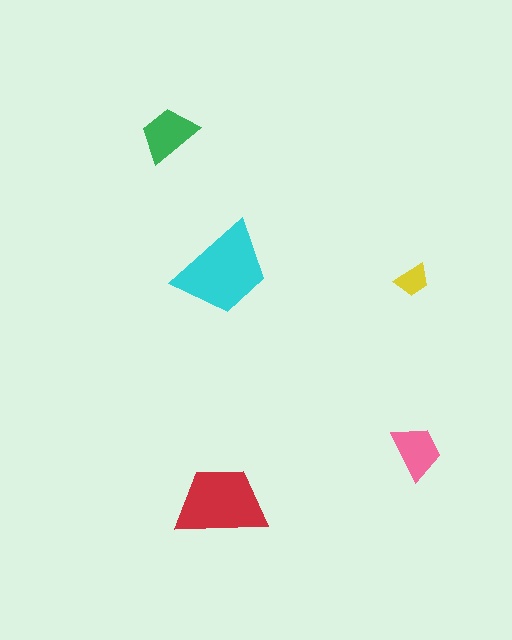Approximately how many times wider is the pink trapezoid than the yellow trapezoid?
About 1.5 times wider.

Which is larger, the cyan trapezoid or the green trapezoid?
The cyan one.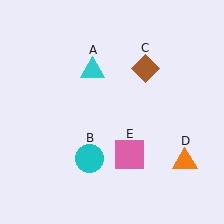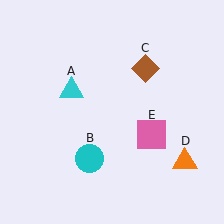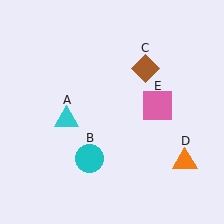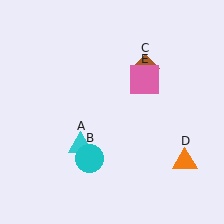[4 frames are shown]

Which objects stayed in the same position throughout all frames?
Cyan circle (object B) and brown diamond (object C) and orange triangle (object D) remained stationary.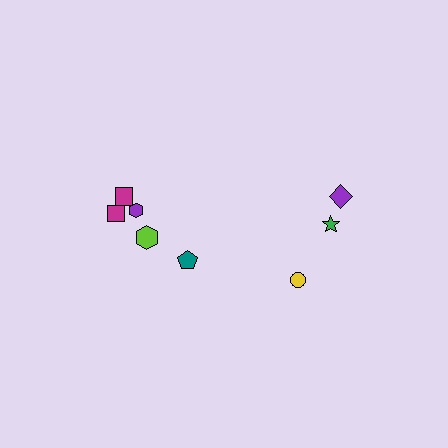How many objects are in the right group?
There are 3 objects.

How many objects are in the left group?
There are 5 objects.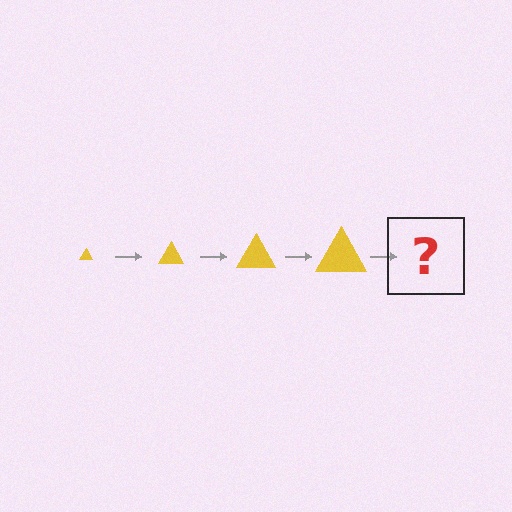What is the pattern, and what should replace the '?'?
The pattern is that the triangle gets progressively larger each step. The '?' should be a yellow triangle, larger than the previous one.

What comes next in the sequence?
The next element should be a yellow triangle, larger than the previous one.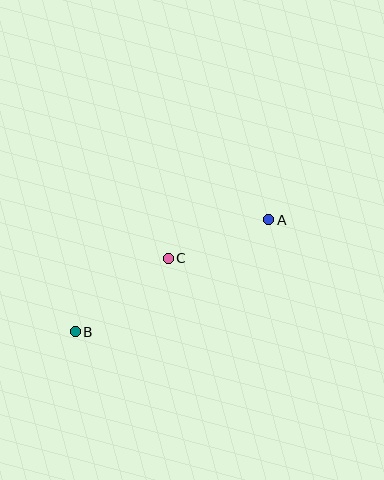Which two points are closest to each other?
Points A and C are closest to each other.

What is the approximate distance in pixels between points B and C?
The distance between B and C is approximately 119 pixels.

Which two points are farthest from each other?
Points A and B are farthest from each other.